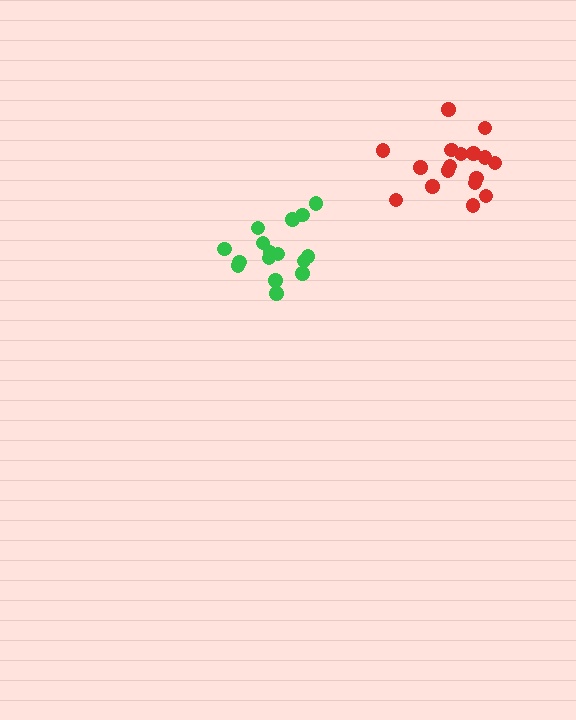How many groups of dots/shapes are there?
There are 2 groups.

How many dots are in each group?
Group 1: 16 dots, Group 2: 17 dots (33 total).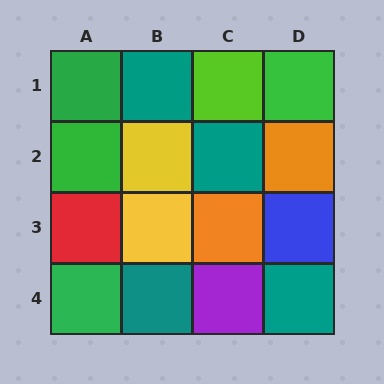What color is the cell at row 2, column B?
Yellow.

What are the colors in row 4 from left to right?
Green, teal, purple, teal.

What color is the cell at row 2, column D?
Orange.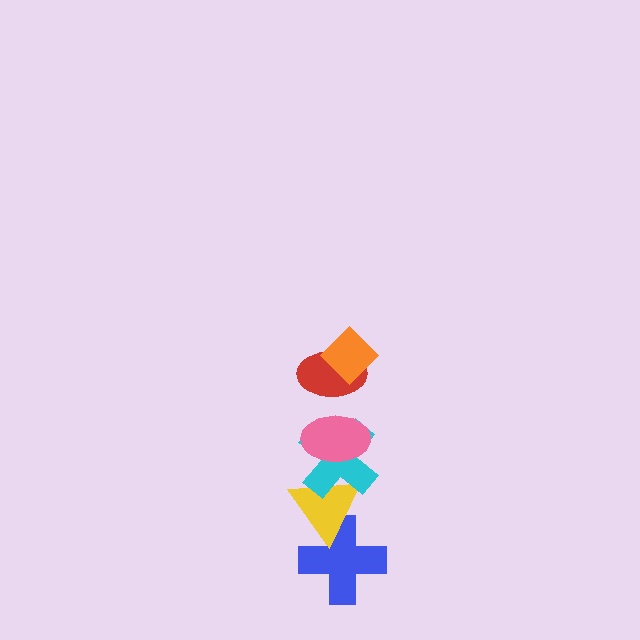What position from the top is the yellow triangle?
The yellow triangle is 5th from the top.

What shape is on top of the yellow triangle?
The cyan cross is on top of the yellow triangle.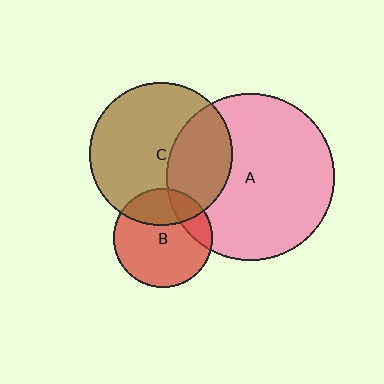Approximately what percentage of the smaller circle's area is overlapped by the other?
Approximately 35%.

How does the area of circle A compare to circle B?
Approximately 2.9 times.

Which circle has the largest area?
Circle A (pink).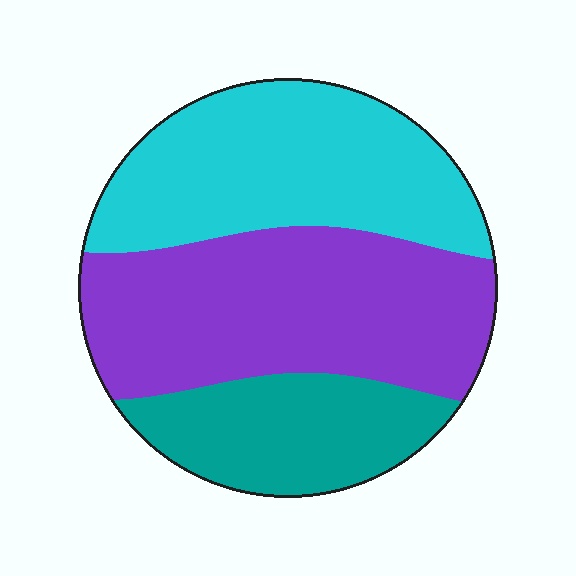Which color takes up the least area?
Teal, at roughly 20%.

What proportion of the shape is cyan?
Cyan takes up about three eighths (3/8) of the shape.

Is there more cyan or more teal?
Cyan.